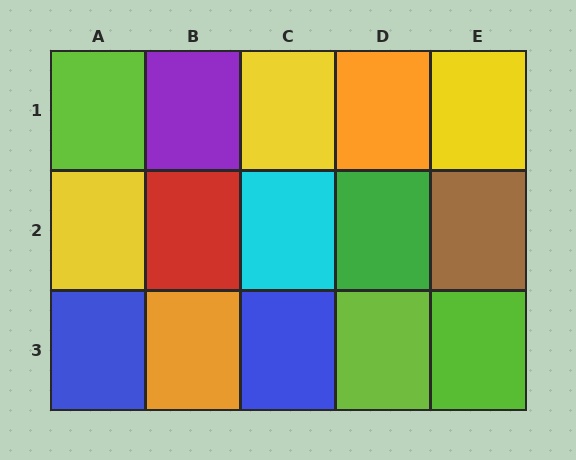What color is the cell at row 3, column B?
Orange.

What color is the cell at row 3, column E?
Lime.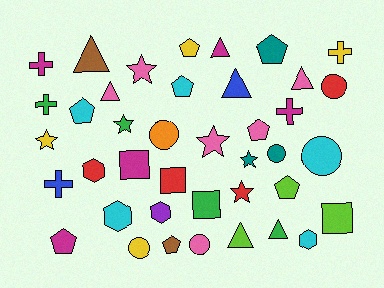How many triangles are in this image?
There are 7 triangles.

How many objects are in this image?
There are 40 objects.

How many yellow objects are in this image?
There are 4 yellow objects.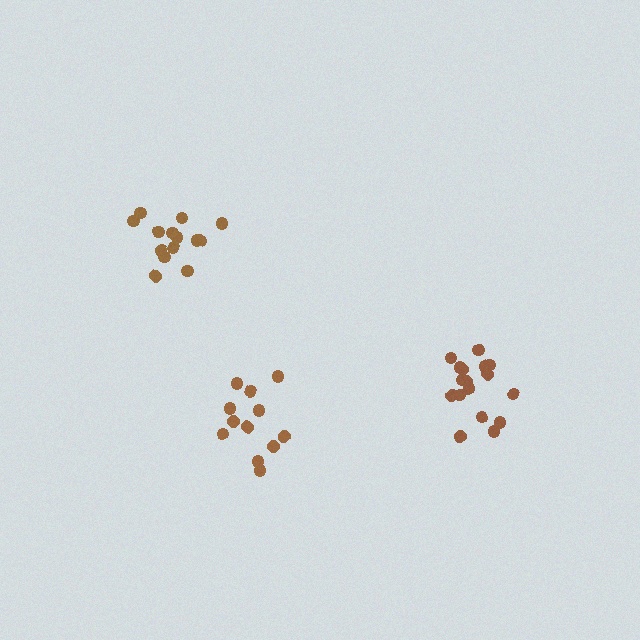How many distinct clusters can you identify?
There are 3 distinct clusters.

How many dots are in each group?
Group 1: 14 dots, Group 2: 12 dots, Group 3: 17 dots (43 total).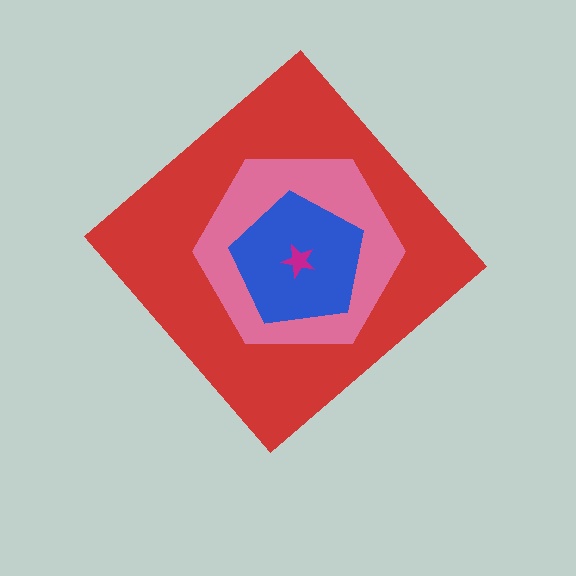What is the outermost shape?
The red diamond.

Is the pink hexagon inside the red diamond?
Yes.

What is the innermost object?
The magenta star.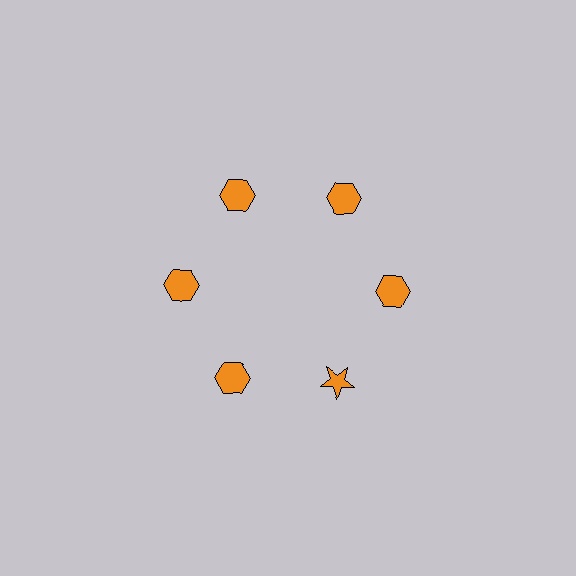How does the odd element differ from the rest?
It has a different shape: star instead of hexagon.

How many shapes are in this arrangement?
There are 6 shapes arranged in a ring pattern.